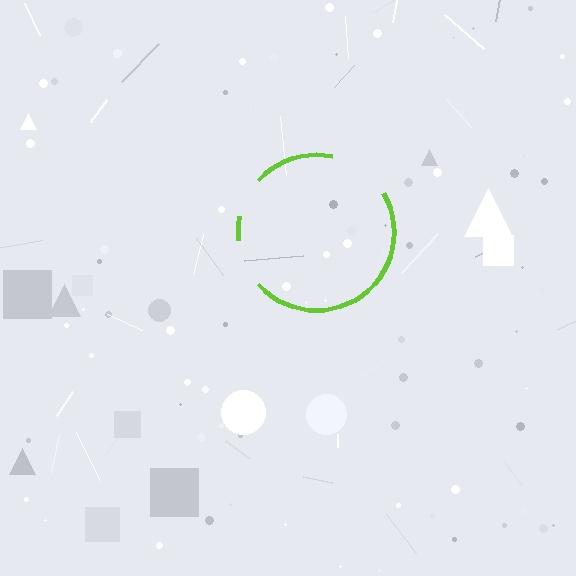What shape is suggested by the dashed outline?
The dashed outline suggests a circle.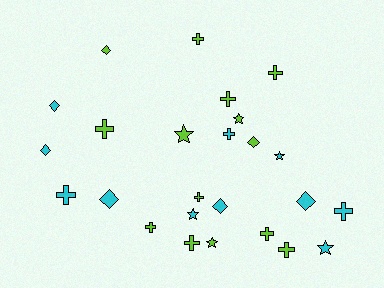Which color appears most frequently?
Lime, with 14 objects.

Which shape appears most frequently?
Cross, with 12 objects.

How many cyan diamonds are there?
There are 5 cyan diamonds.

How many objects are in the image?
There are 25 objects.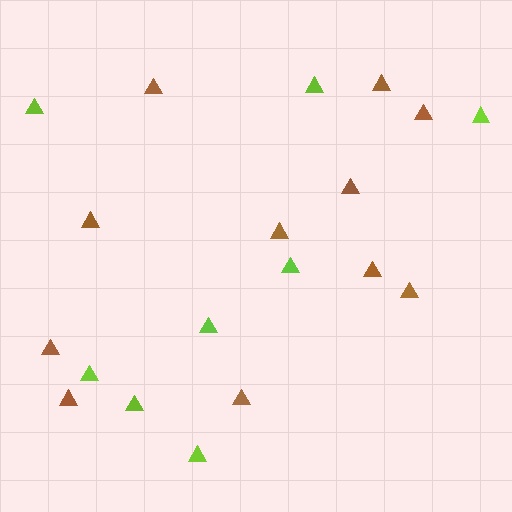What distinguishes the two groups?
There are 2 groups: one group of lime triangles (8) and one group of brown triangles (11).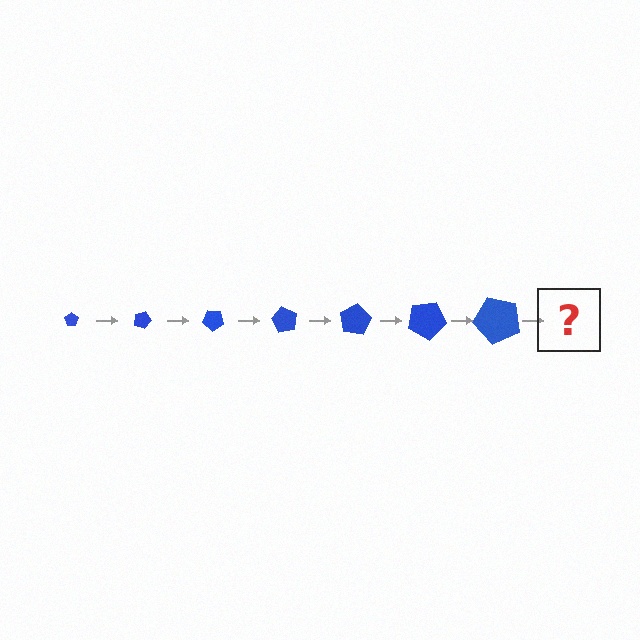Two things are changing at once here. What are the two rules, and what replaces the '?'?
The two rules are that the pentagon grows larger each step and it rotates 20 degrees each step. The '?' should be a pentagon, larger than the previous one and rotated 140 degrees from the start.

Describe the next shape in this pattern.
It should be a pentagon, larger than the previous one and rotated 140 degrees from the start.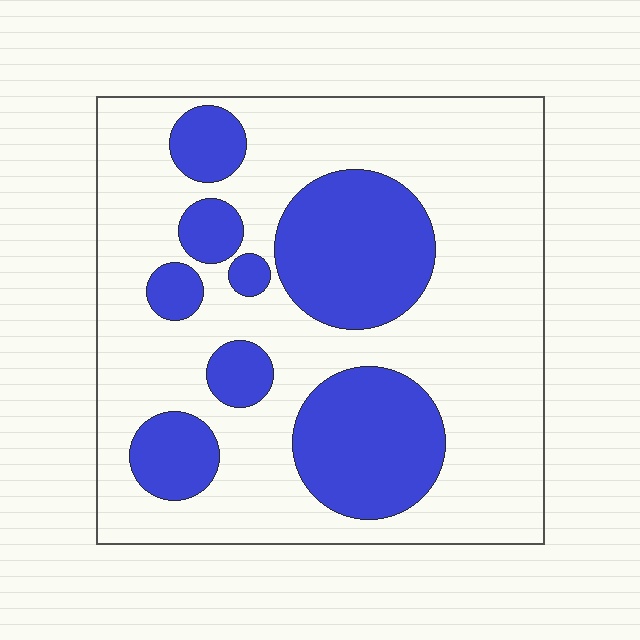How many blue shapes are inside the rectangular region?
8.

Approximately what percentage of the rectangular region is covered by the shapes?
Approximately 30%.